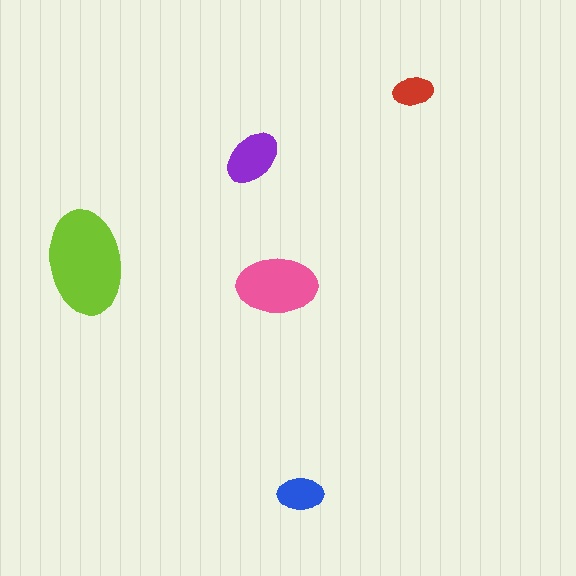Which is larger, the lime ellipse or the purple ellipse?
The lime one.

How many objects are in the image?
There are 5 objects in the image.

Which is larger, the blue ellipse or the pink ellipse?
The pink one.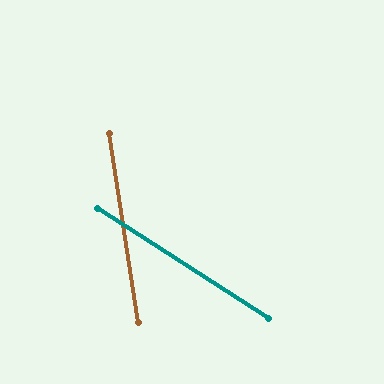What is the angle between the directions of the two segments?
Approximately 49 degrees.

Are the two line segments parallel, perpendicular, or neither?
Neither parallel nor perpendicular — they differ by about 49°.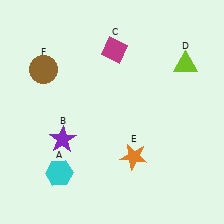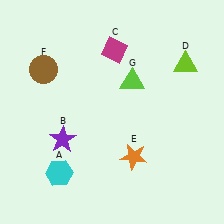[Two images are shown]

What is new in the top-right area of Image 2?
A lime triangle (G) was added in the top-right area of Image 2.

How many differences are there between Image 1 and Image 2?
There is 1 difference between the two images.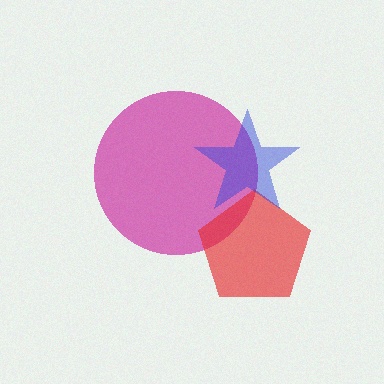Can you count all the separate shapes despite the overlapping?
Yes, there are 3 separate shapes.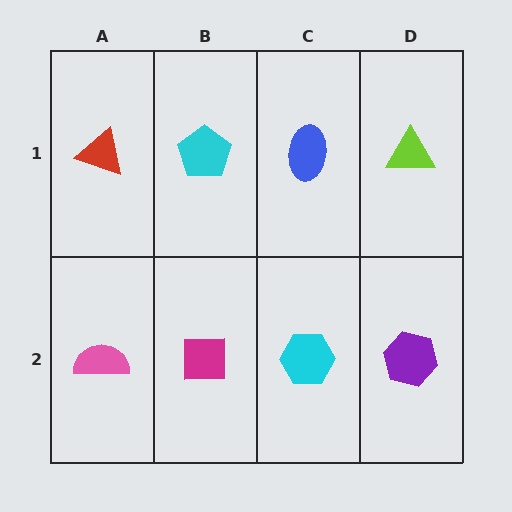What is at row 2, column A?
A pink semicircle.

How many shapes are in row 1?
4 shapes.